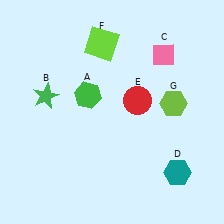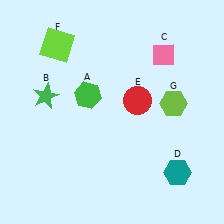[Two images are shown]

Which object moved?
The lime square (F) moved left.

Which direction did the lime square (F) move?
The lime square (F) moved left.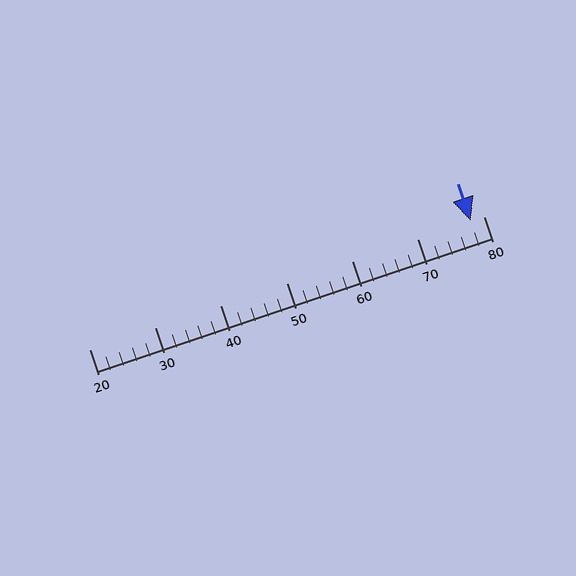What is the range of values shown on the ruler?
The ruler shows values from 20 to 80.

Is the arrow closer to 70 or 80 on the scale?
The arrow is closer to 80.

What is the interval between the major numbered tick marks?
The major tick marks are spaced 10 units apart.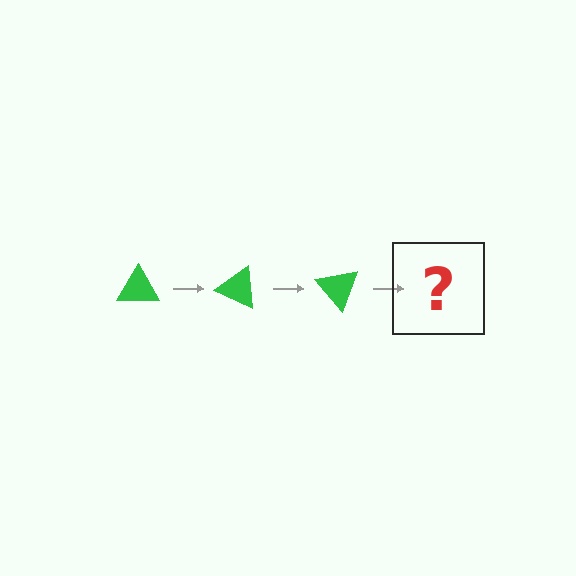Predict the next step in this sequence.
The next step is a green triangle rotated 75 degrees.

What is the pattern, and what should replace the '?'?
The pattern is that the triangle rotates 25 degrees each step. The '?' should be a green triangle rotated 75 degrees.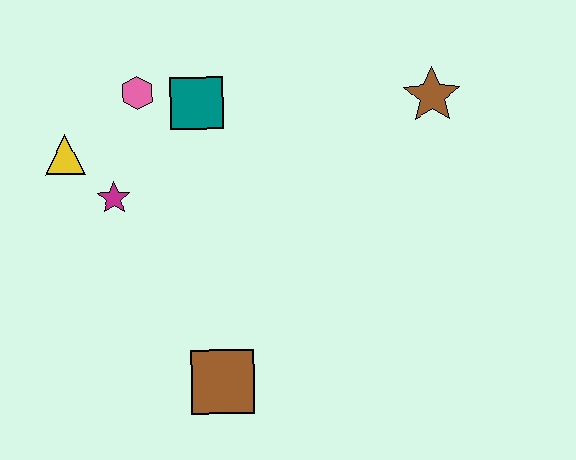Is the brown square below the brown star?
Yes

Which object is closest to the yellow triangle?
The magenta star is closest to the yellow triangle.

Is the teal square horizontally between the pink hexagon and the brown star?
Yes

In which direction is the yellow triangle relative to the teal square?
The yellow triangle is to the left of the teal square.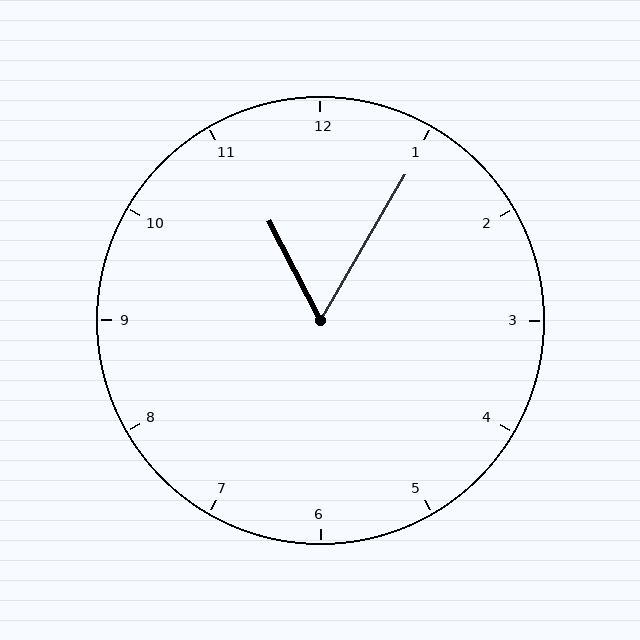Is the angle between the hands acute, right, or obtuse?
It is acute.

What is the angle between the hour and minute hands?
Approximately 58 degrees.